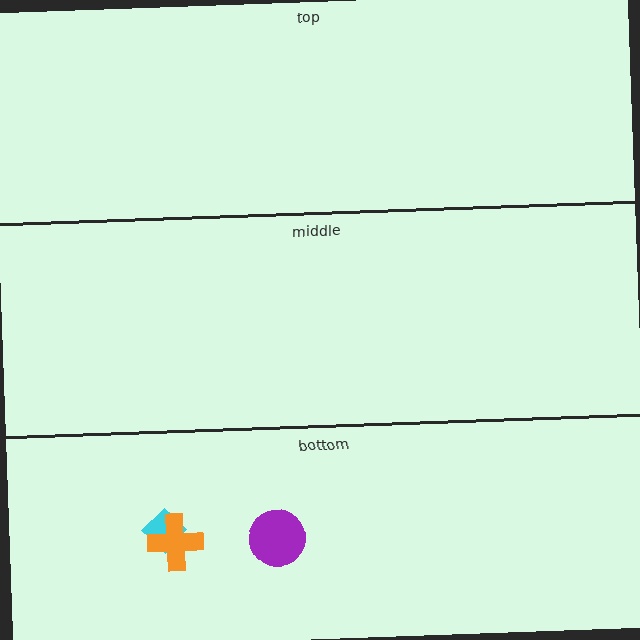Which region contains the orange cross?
The bottom region.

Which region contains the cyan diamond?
The bottom region.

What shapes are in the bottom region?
The cyan diamond, the purple circle, the orange cross.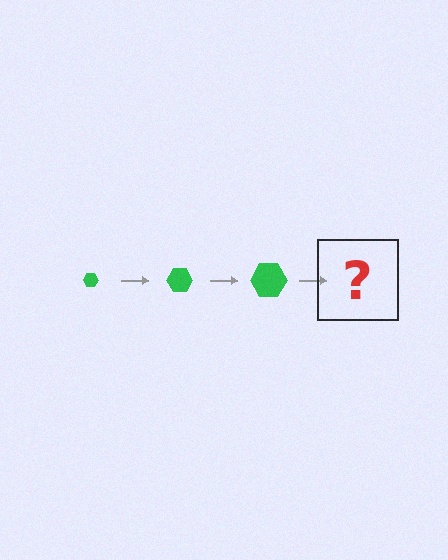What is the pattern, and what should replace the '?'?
The pattern is that the hexagon gets progressively larger each step. The '?' should be a green hexagon, larger than the previous one.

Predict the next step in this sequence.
The next step is a green hexagon, larger than the previous one.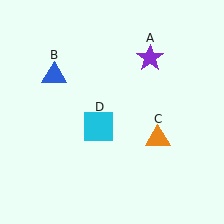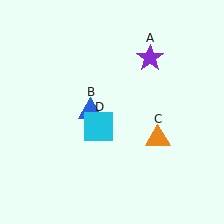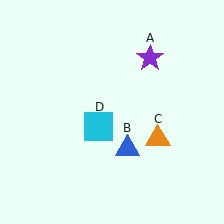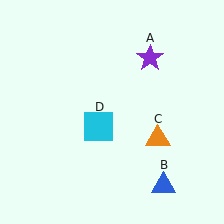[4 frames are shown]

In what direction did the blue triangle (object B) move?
The blue triangle (object B) moved down and to the right.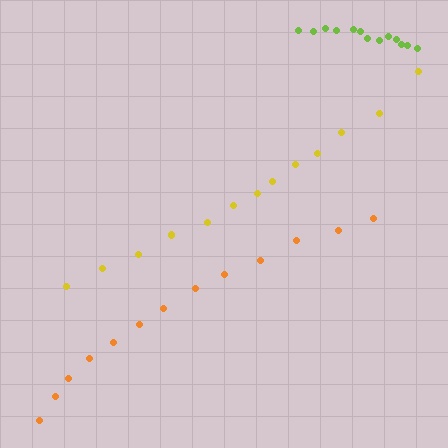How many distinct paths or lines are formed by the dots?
There are 3 distinct paths.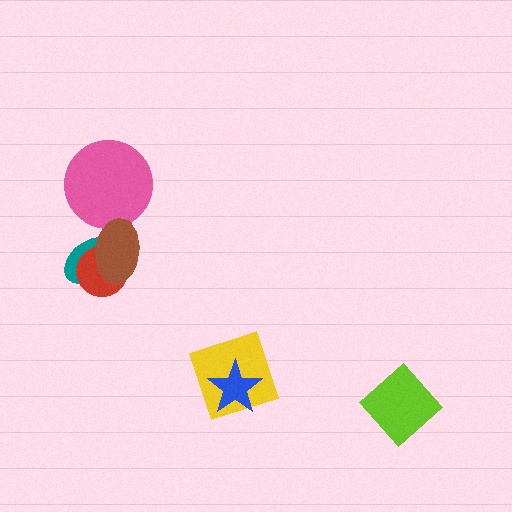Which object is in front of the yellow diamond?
The blue star is in front of the yellow diamond.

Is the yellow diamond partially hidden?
Yes, it is partially covered by another shape.